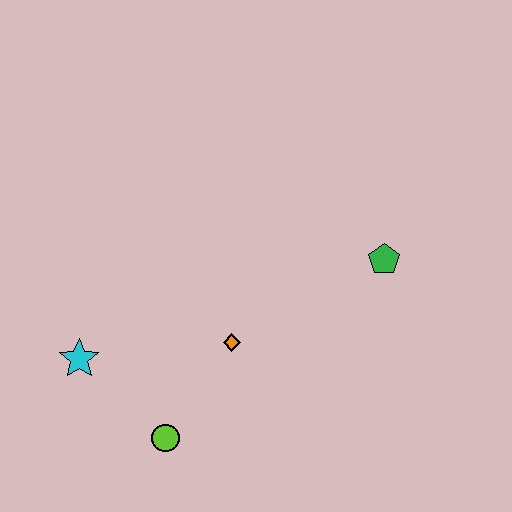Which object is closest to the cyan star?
The lime circle is closest to the cyan star.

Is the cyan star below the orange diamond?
Yes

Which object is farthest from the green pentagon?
The cyan star is farthest from the green pentagon.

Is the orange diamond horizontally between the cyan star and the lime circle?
No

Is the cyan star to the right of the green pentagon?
No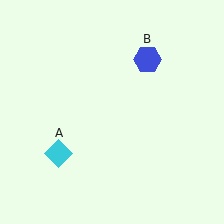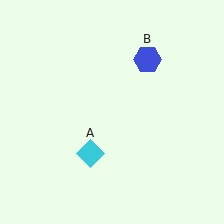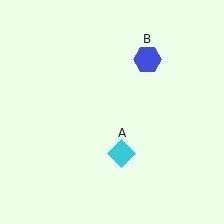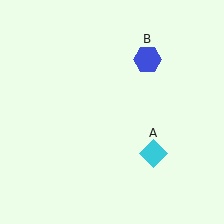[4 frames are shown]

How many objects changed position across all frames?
1 object changed position: cyan diamond (object A).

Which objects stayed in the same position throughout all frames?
Blue hexagon (object B) remained stationary.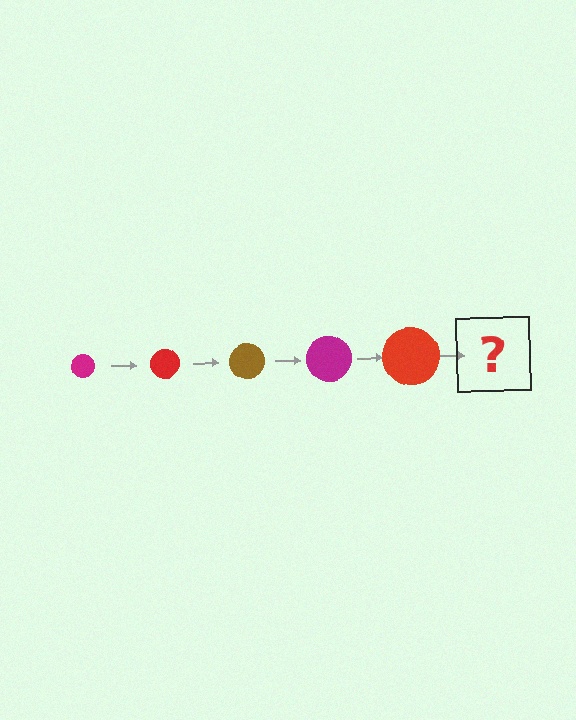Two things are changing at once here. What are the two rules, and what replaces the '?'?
The two rules are that the circle grows larger each step and the color cycles through magenta, red, and brown. The '?' should be a brown circle, larger than the previous one.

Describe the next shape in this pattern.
It should be a brown circle, larger than the previous one.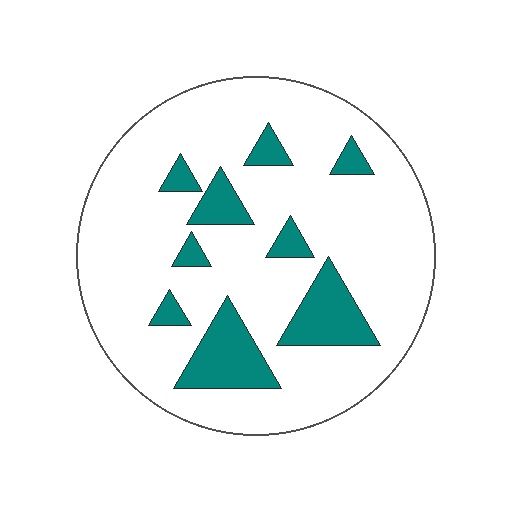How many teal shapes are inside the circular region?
9.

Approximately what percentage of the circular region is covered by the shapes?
Approximately 15%.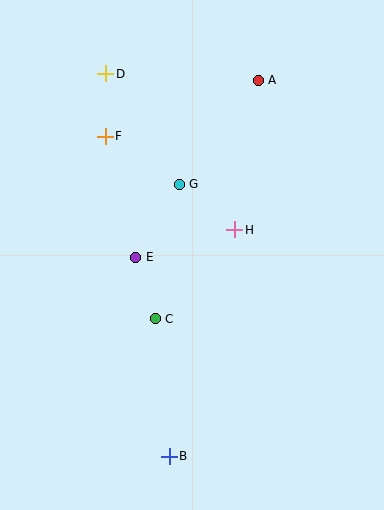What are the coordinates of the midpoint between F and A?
The midpoint between F and A is at (182, 108).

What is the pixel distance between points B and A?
The distance between B and A is 386 pixels.